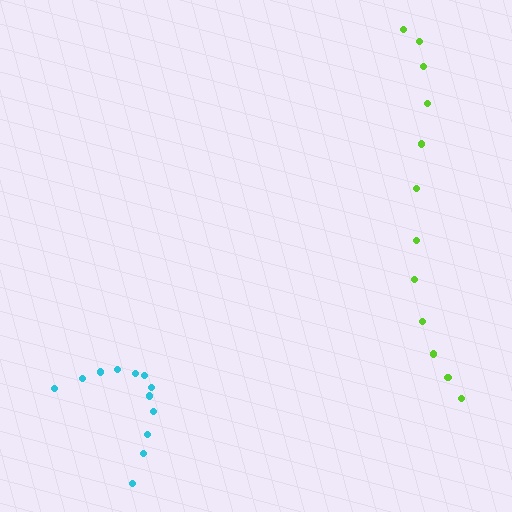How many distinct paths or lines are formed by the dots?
There are 2 distinct paths.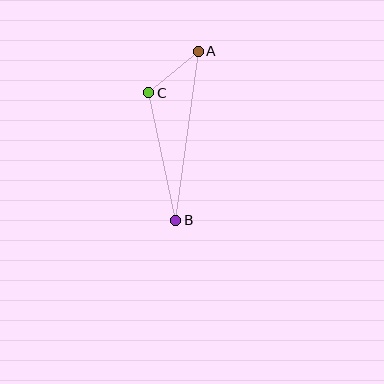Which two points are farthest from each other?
Points A and B are farthest from each other.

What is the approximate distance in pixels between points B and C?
The distance between B and C is approximately 131 pixels.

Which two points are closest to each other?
Points A and C are closest to each other.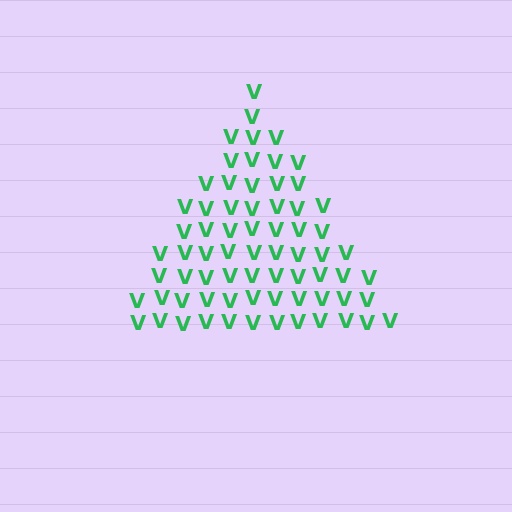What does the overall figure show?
The overall figure shows a triangle.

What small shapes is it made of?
It is made of small letter V's.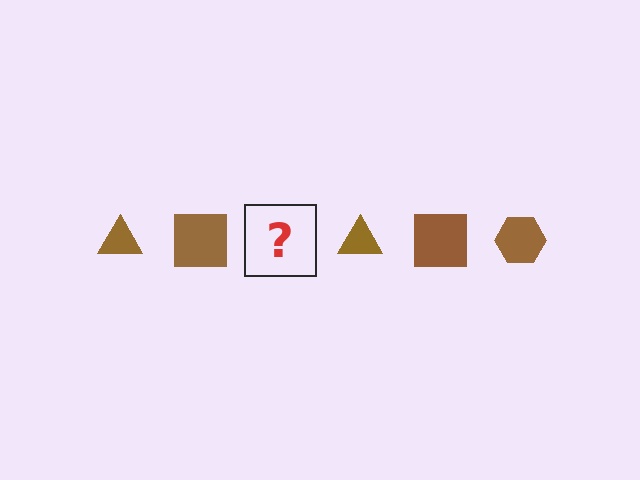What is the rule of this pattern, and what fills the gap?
The rule is that the pattern cycles through triangle, square, hexagon shapes in brown. The gap should be filled with a brown hexagon.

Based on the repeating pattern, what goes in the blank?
The blank should be a brown hexagon.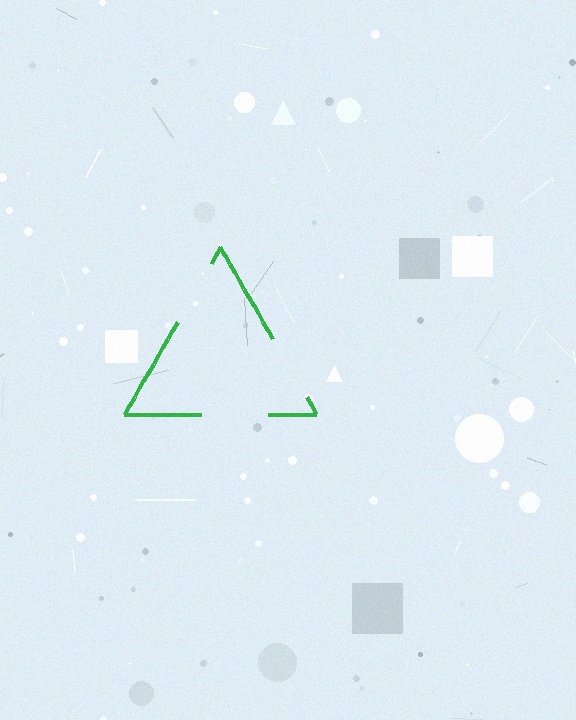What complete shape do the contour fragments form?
The contour fragments form a triangle.